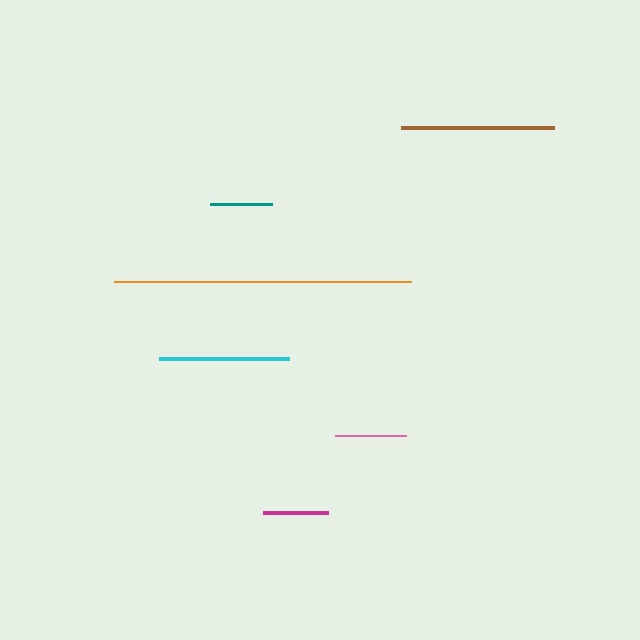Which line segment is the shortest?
The teal line is the shortest at approximately 62 pixels.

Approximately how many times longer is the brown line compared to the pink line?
The brown line is approximately 2.1 times the length of the pink line.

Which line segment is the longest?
The orange line is the longest at approximately 298 pixels.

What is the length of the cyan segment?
The cyan segment is approximately 131 pixels long.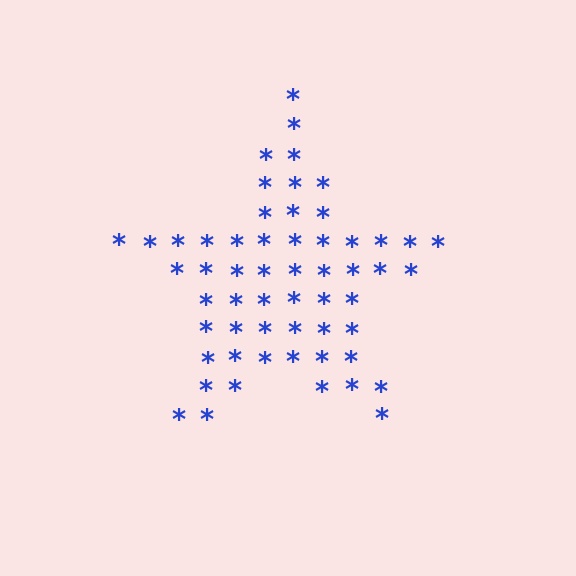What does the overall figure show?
The overall figure shows a star.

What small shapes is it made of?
It is made of small asterisks.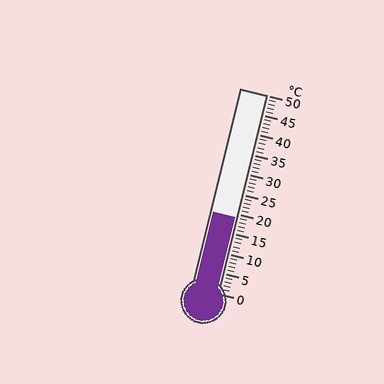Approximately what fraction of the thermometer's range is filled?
The thermometer is filled to approximately 40% of its range.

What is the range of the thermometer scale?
The thermometer scale ranges from 0°C to 50°C.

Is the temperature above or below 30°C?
The temperature is below 30°C.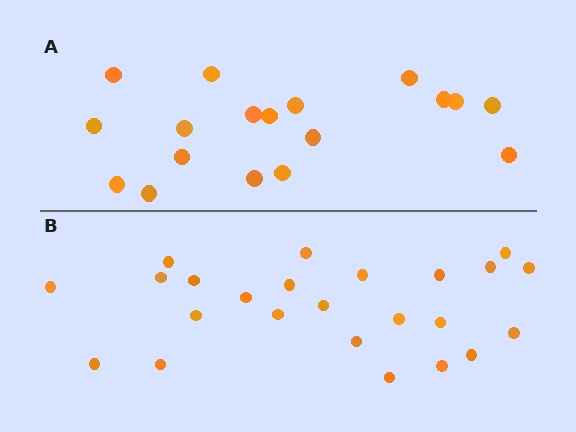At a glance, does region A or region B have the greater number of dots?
Region B (the bottom region) has more dots.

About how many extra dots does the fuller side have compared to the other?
Region B has about 6 more dots than region A.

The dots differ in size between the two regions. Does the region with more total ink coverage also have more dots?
No. Region A has more total ink coverage because its dots are larger, but region B actually contains more individual dots. Total area can be misleading — the number of items is what matters here.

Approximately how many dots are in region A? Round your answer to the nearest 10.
About 20 dots. (The exact count is 18, which rounds to 20.)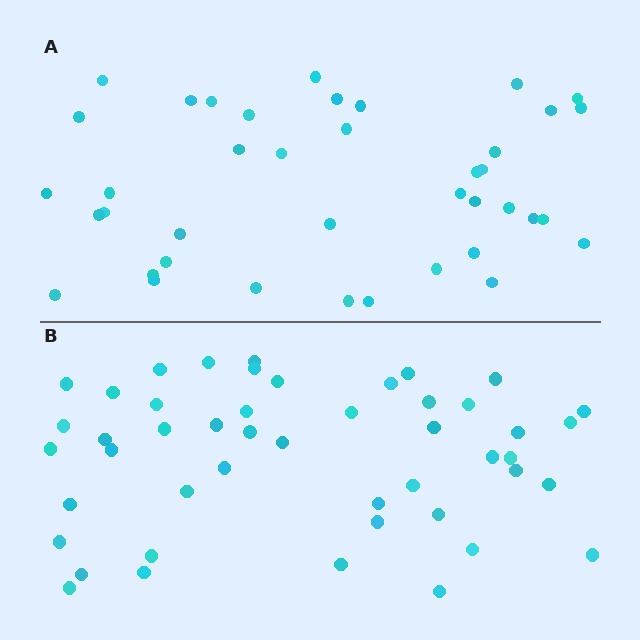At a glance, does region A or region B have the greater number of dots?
Region B (the bottom region) has more dots.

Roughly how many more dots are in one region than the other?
Region B has roughly 8 or so more dots than region A.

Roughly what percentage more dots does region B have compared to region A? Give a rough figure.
About 20% more.